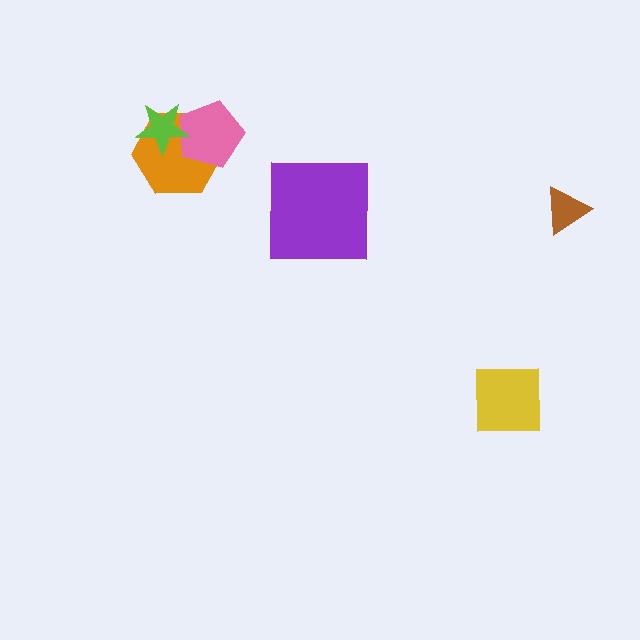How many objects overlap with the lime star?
2 objects overlap with the lime star.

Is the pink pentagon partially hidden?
Yes, it is partially covered by another shape.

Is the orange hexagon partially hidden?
Yes, it is partially covered by another shape.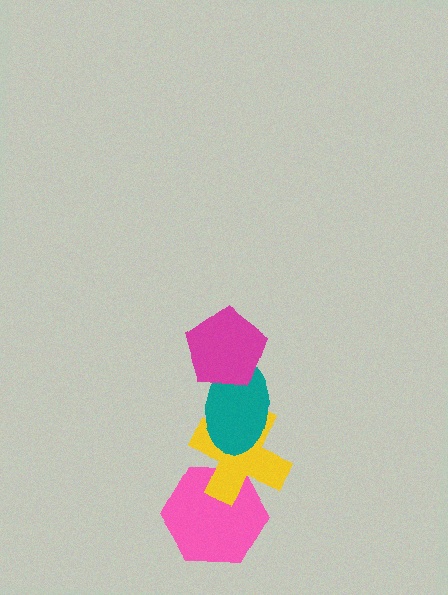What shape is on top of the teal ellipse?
The magenta pentagon is on top of the teal ellipse.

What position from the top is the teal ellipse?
The teal ellipse is 2nd from the top.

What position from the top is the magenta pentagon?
The magenta pentagon is 1st from the top.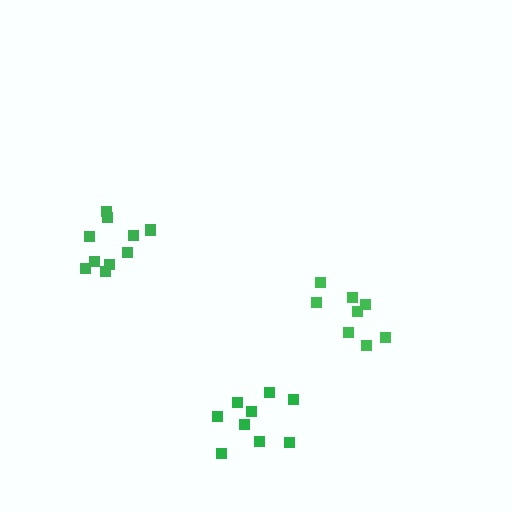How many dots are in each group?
Group 1: 8 dots, Group 2: 10 dots, Group 3: 9 dots (27 total).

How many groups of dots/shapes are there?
There are 3 groups.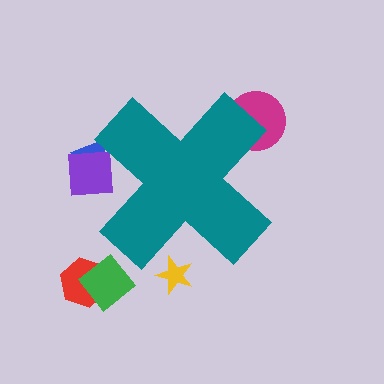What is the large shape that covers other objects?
A teal cross.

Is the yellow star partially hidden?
Yes, the yellow star is partially hidden behind the teal cross.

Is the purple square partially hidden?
Yes, the purple square is partially hidden behind the teal cross.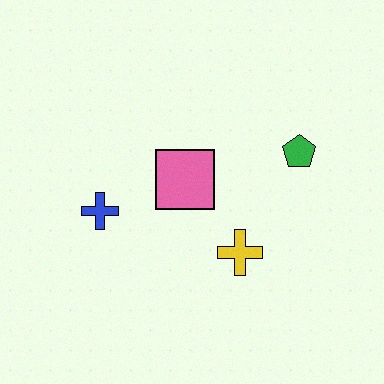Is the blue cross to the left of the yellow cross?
Yes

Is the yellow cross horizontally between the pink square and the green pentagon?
Yes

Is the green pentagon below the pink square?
No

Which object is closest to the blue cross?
The pink square is closest to the blue cross.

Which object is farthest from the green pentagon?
The blue cross is farthest from the green pentagon.